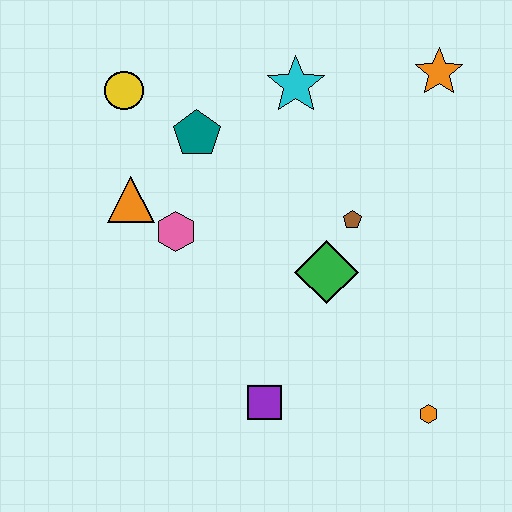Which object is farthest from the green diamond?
The yellow circle is farthest from the green diamond.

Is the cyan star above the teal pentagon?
Yes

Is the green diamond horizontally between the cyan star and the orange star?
Yes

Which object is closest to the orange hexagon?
The purple square is closest to the orange hexagon.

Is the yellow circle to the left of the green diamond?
Yes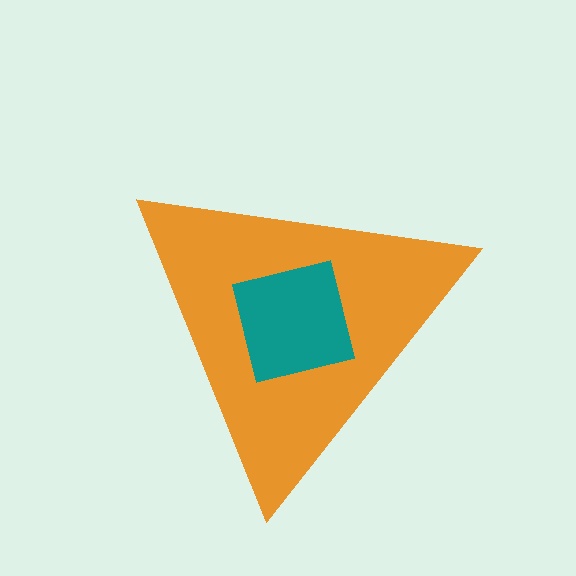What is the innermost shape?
The teal square.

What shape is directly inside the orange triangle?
The teal square.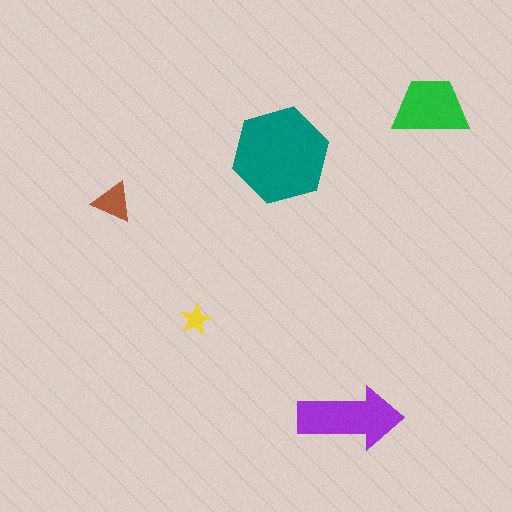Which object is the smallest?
The yellow star.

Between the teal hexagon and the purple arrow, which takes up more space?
The teal hexagon.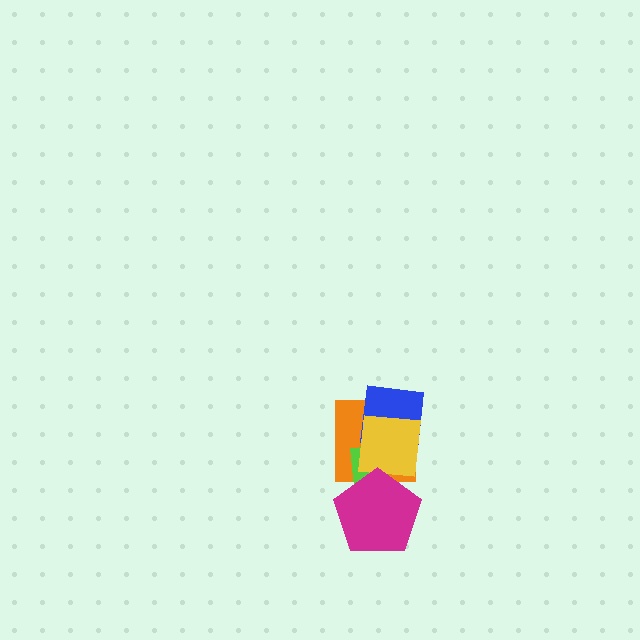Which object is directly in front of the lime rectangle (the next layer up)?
The yellow square is directly in front of the lime rectangle.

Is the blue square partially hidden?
Yes, it is partially covered by another shape.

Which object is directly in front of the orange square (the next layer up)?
The lime rectangle is directly in front of the orange square.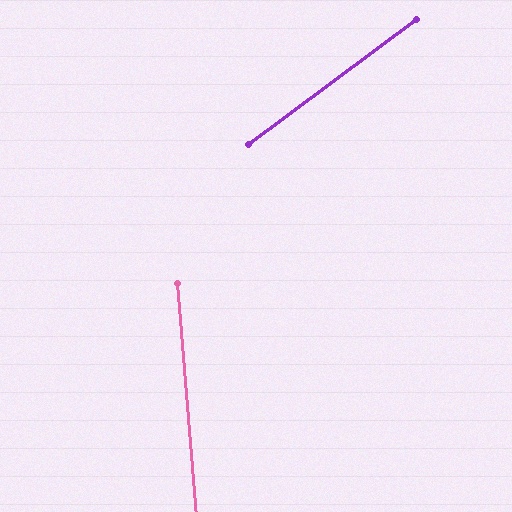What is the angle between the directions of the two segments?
Approximately 58 degrees.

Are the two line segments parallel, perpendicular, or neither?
Neither parallel nor perpendicular — they differ by about 58°.